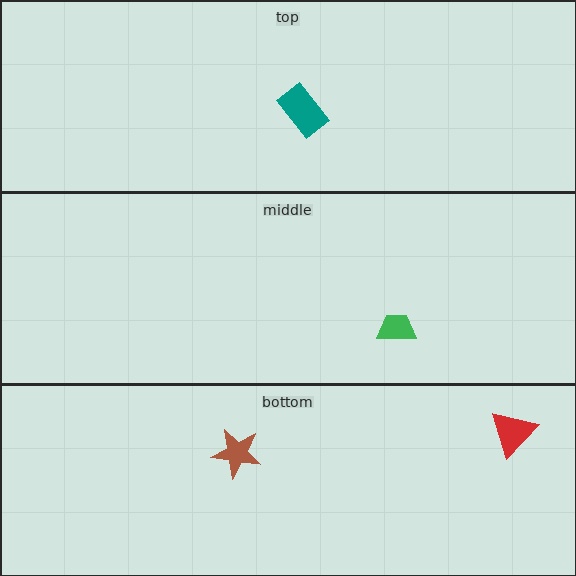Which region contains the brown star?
The bottom region.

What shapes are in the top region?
The teal rectangle.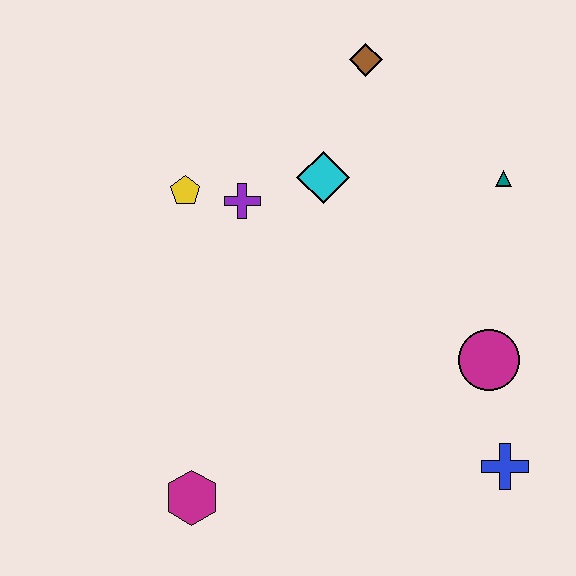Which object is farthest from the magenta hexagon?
The brown diamond is farthest from the magenta hexagon.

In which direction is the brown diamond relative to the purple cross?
The brown diamond is above the purple cross.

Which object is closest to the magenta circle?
The blue cross is closest to the magenta circle.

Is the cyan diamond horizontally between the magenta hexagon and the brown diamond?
Yes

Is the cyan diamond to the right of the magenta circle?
No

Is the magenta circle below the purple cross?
Yes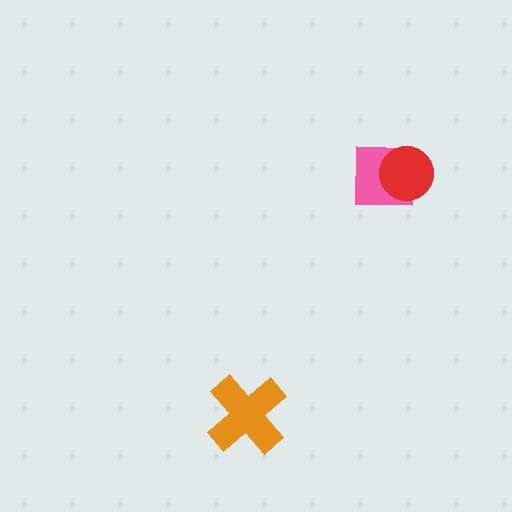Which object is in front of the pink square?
The red circle is in front of the pink square.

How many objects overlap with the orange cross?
0 objects overlap with the orange cross.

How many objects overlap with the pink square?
1 object overlaps with the pink square.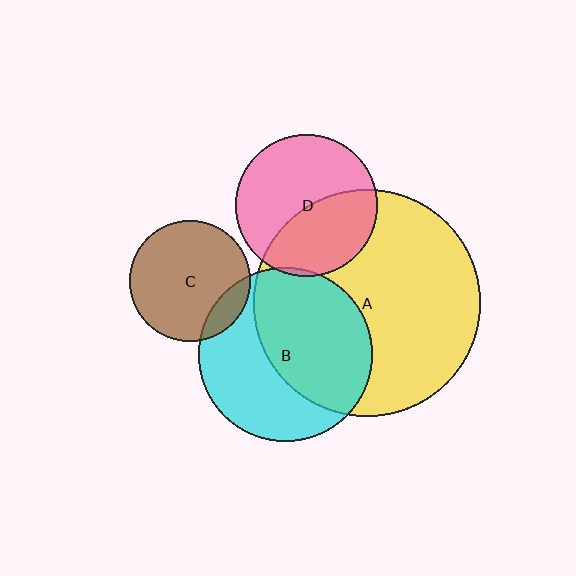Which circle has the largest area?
Circle A (yellow).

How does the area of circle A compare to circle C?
Approximately 3.5 times.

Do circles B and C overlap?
Yes.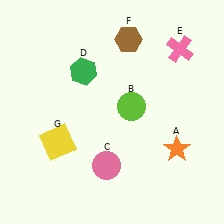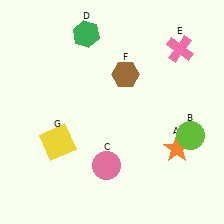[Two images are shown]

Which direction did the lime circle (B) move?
The lime circle (B) moved right.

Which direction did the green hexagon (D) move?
The green hexagon (D) moved up.